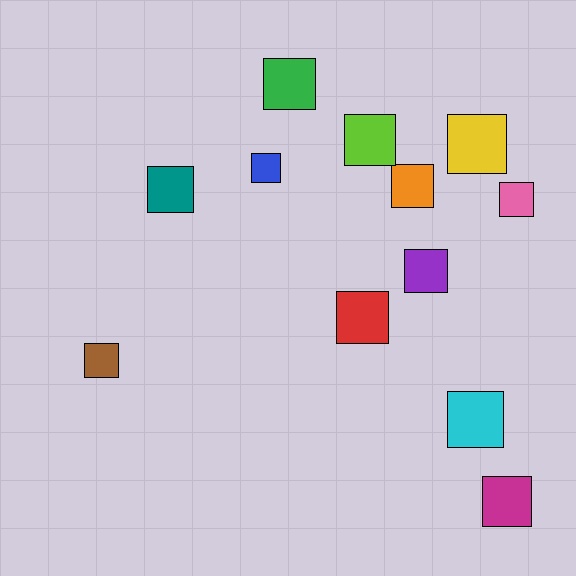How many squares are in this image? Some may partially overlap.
There are 12 squares.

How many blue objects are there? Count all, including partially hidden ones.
There is 1 blue object.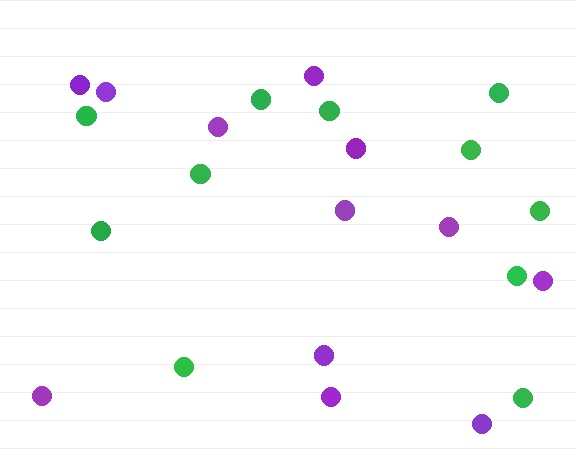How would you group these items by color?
There are 2 groups: one group of green circles (11) and one group of purple circles (12).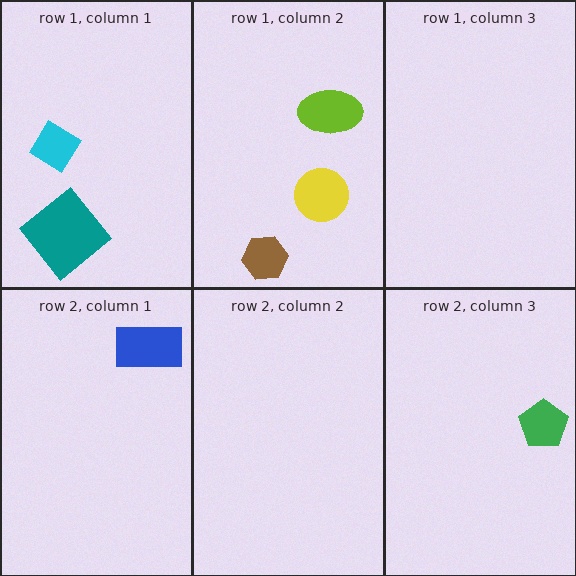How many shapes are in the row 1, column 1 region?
2.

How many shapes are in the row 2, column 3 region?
1.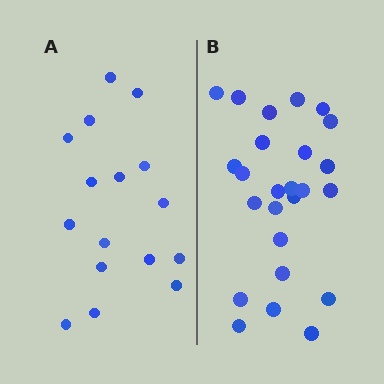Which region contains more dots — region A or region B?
Region B (the right region) has more dots.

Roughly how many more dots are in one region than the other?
Region B has roughly 8 or so more dots than region A.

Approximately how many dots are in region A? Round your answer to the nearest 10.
About 20 dots. (The exact count is 16, which rounds to 20.)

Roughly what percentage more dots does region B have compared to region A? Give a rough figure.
About 55% more.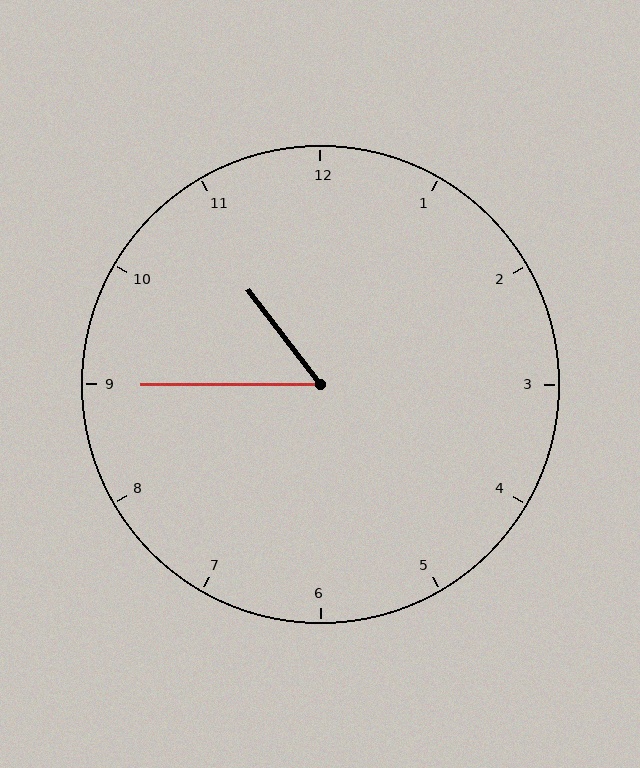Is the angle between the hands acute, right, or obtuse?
It is acute.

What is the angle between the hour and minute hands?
Approximately 52 degrees.